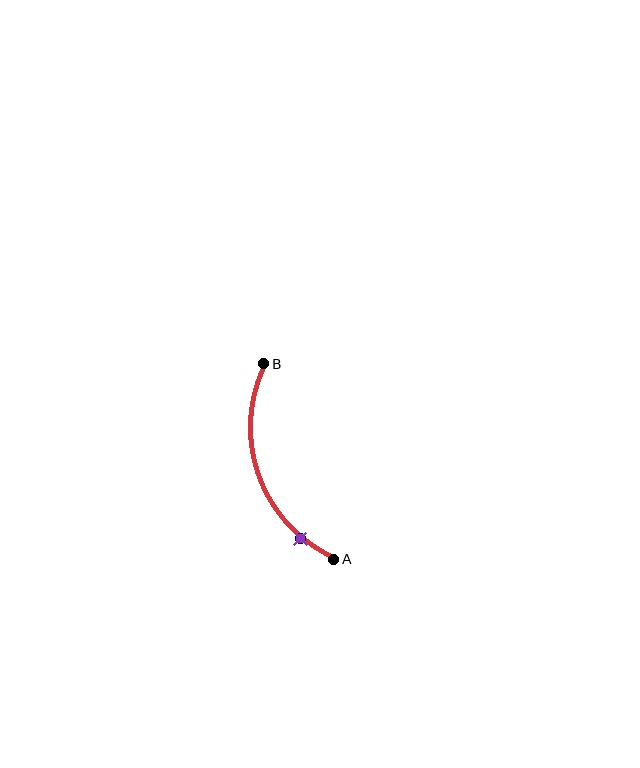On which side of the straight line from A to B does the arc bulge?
The arc bulges to the left of the straight line connecting A and B.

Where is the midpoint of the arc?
The arc midpoint is the point on the curve farthest from the straight line joining A and B. It sits to the left of that line.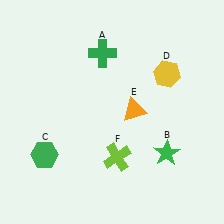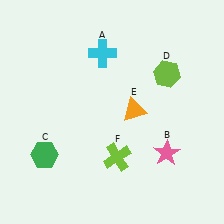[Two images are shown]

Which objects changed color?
A changed from green to cyan. B changed from green to pink. D changed from yellow to lime.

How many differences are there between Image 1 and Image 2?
There are 3 differences between the two images.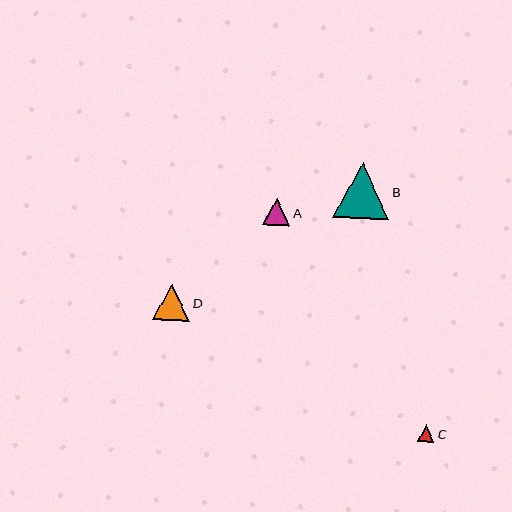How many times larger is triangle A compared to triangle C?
Triangle A is approximately 1.6 times the size of triangle C.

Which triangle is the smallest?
Triangle C is the smallest with a size of approximately 16 pixels.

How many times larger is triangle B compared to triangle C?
Triangle B is approximately 3.4 times the size of triangle C.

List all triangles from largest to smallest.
From largest to smallest: B, D, A, C.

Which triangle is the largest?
Triangle B is the largest with a size of approximately 56 pixels.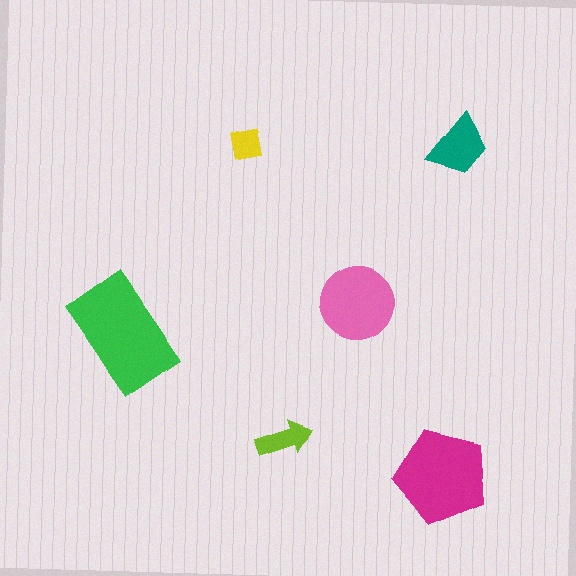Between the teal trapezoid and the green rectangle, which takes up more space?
The green rectangle.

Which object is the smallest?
The yellow square.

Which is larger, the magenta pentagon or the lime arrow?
The magenta pentagon.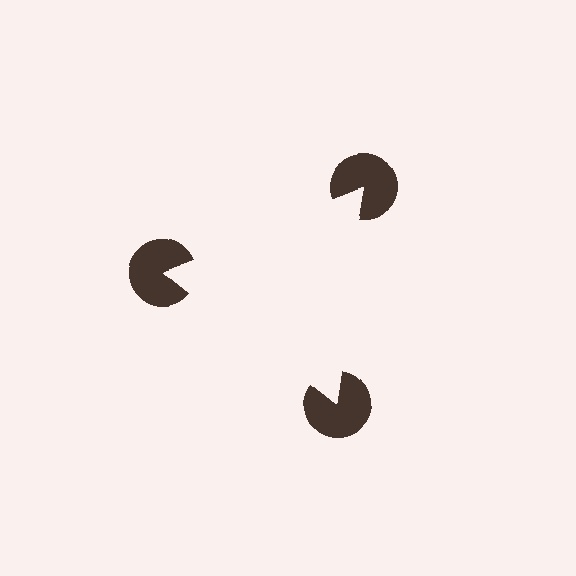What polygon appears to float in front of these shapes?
An illusory triangle — its edges are inferred from the aligned wedge cuts in the pac-man discs, not physically drawn.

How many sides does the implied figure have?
3 sides.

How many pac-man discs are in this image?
There are 3 — one at each vertex of the illusory triangle.